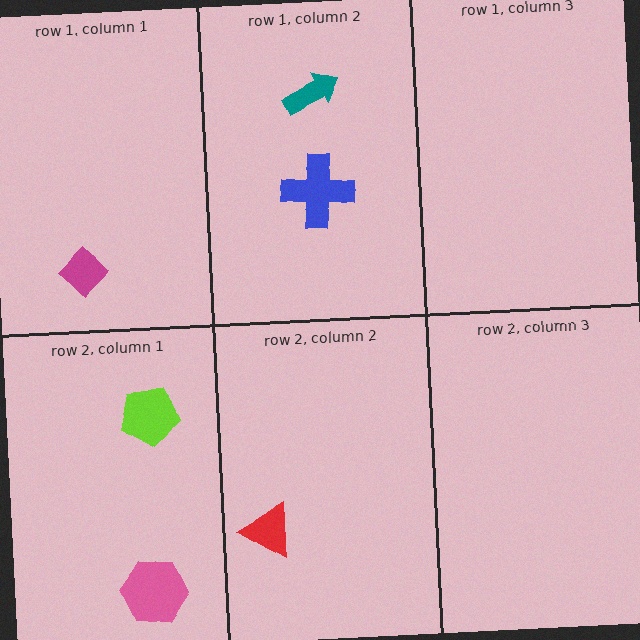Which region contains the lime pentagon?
The row 2, column 1 region.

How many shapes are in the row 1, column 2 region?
2.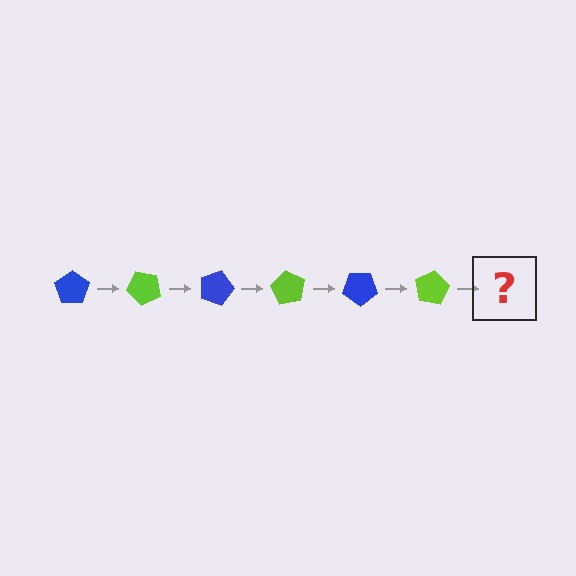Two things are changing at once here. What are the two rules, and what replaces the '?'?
The two rules are that it rotates 45 degrees each step and the color cycles through blue and lime. The '?' should be a blue pentagon, rotated 270 degrees from the start.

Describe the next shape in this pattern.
It should be a blue pentagon, rotated 270 degrees from the start.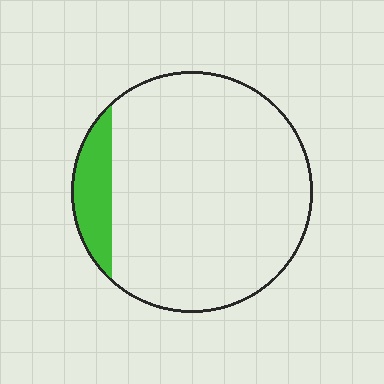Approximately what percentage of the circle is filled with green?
Approximately 10%.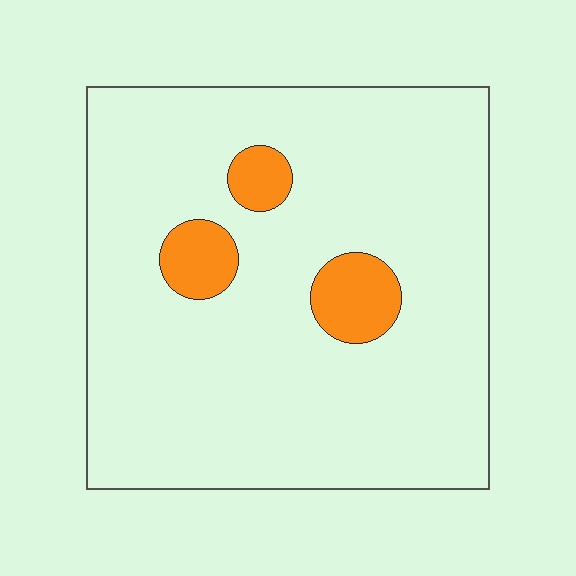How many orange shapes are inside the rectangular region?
3.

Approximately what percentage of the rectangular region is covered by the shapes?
Approximately 10%.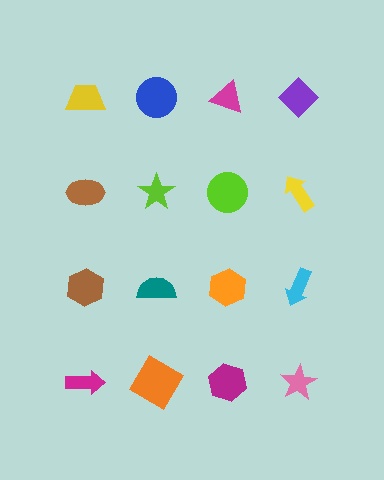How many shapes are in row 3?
4 shapes.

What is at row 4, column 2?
An orange diamond.